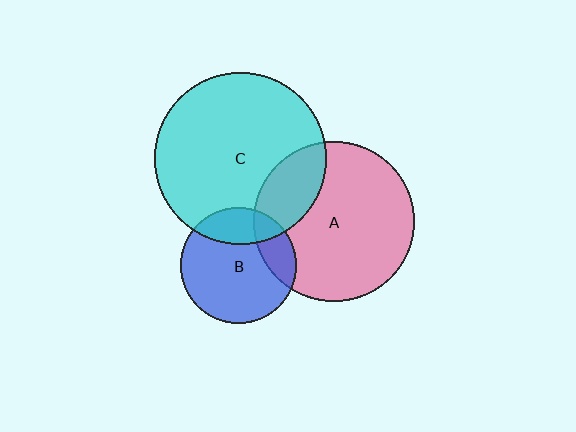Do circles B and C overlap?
Yes.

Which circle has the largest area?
Circle C (cyan).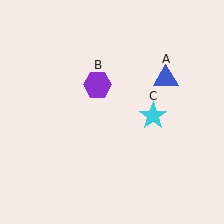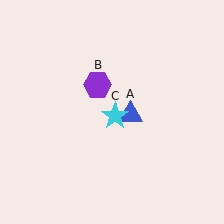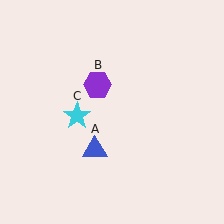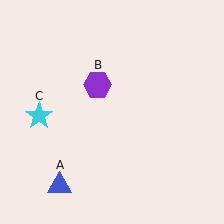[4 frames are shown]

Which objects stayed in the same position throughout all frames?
Purple hexagon (object B) remained stationary.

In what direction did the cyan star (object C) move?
The cyan star (object C) moved left.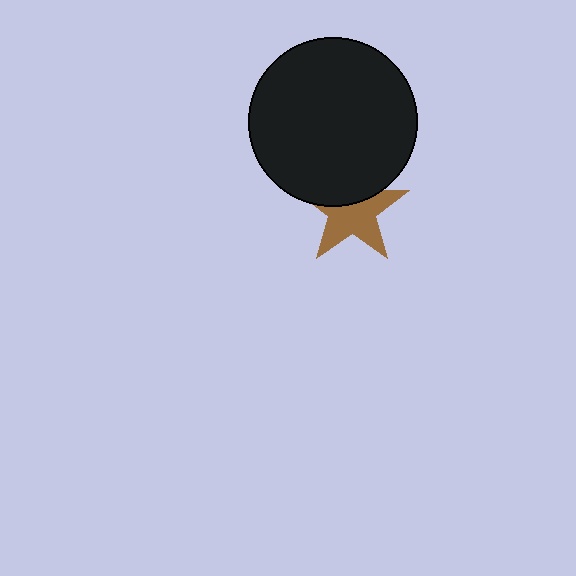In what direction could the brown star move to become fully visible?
The brown star could move down. That would shift it out from behind the black circle entirely.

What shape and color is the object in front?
The object in front is a black circle.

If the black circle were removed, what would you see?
You would see the complete brown star.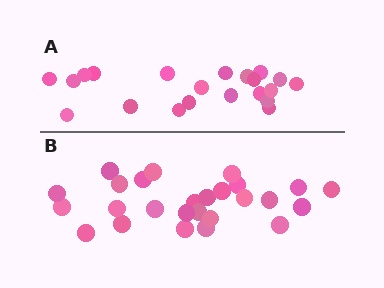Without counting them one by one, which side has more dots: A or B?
Region B (the bottom region) has more dots.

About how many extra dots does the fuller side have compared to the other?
Region B has about 5 more dots than region A.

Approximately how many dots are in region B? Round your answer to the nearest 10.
About 30 dots. (The exact count is 26, which rounds to 30.)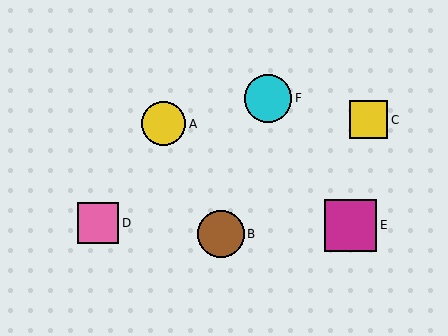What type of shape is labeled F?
Shape F is a cyan circle.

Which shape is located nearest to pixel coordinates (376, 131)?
The yellow square (labeled C) at (369, 120) is nearest to that location.